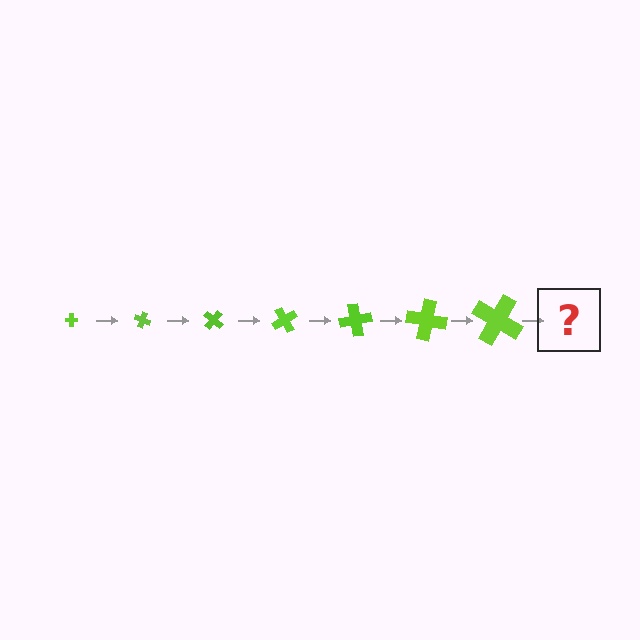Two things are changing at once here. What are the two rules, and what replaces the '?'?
The two rules are that the cross grows larger each step and it rotates 20 degrees each step. The '?' should be a cross, larger than the previous one and rotated 140 degrees from the start.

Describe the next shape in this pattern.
It should be a cross, larger than the previous one and rotated 140 degrees from the start.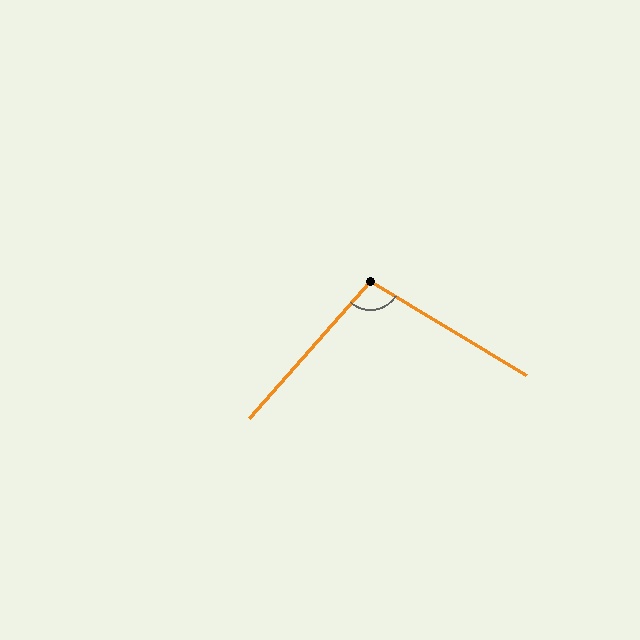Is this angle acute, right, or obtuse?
It is obtuse.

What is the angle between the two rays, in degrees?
Approximately 100 degrees.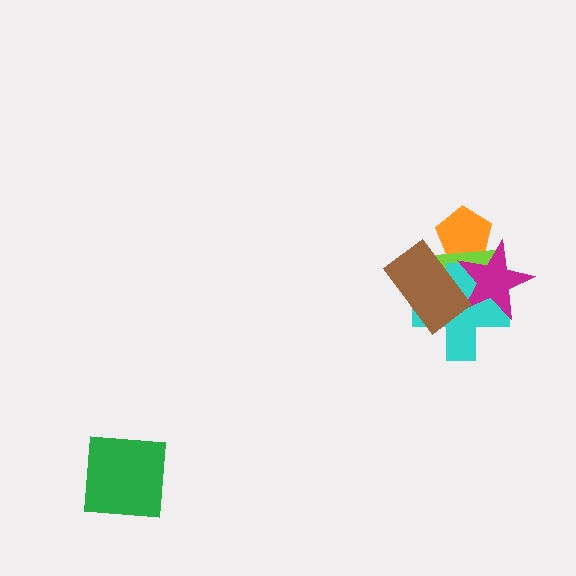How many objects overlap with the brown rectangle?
3 objects overlap with the brown rectangle.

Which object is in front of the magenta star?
The brown rectangle is in front of the magenta star.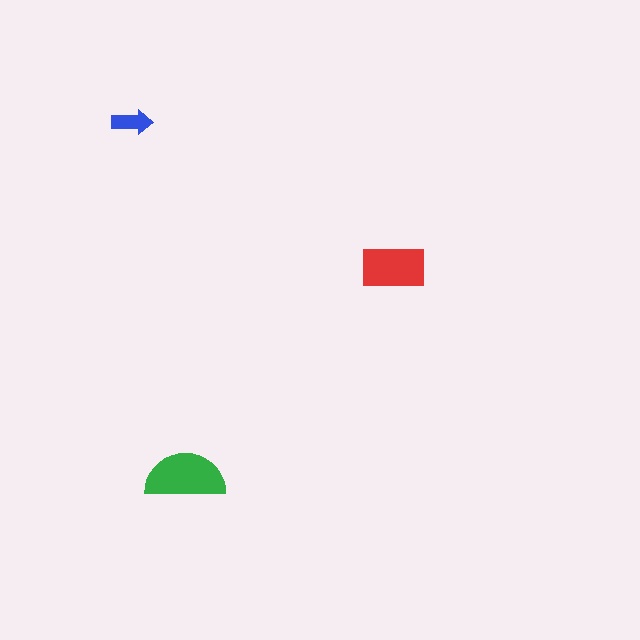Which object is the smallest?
The blue arrow.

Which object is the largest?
The green semicircle.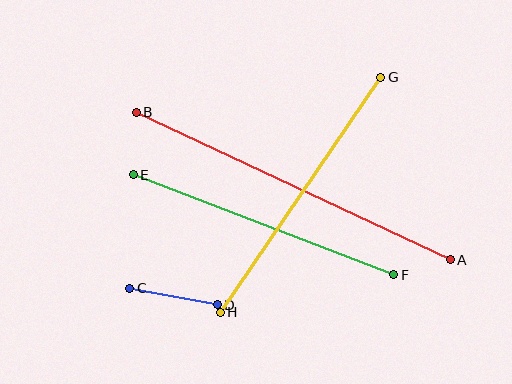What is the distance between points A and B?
The distance is approximately 346 pixels.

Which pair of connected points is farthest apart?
Points A and B are farthest apart.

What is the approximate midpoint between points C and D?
The midpoint is at approximately (174, 297) pixels.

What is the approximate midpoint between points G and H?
The midpoint is at approximately (300, 195) pixels.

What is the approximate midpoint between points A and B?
The midpoint is at approximately (293, 186) pixels.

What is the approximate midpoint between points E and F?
The midpoint is at approximately (263, 225) pixels.